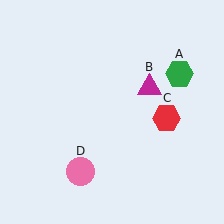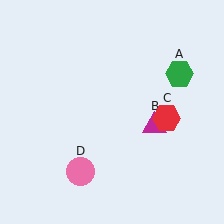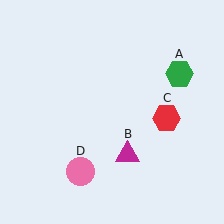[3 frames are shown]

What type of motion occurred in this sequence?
The magenta triangle (object B) rotated clockwise around the center of the scene.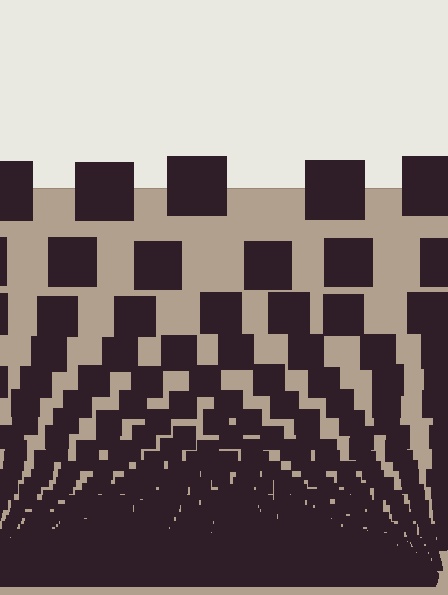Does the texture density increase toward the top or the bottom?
Density increases toward the bottom.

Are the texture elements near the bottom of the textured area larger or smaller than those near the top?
Smaller. The gradient is inverted — elements near the bottom are smaller and denser.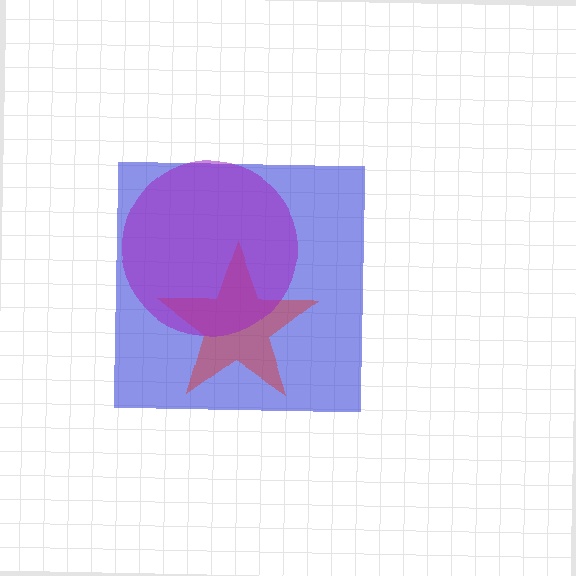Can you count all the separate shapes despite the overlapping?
Yes, there are 3 separate shapes.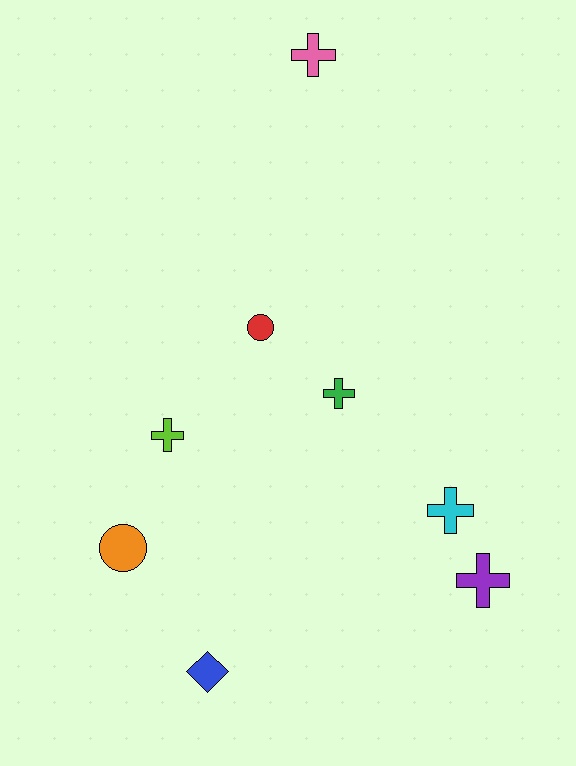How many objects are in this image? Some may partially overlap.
There are 8 objects.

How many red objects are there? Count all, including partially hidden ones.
There is 1 red object.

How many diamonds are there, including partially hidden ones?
There is 1 diamond.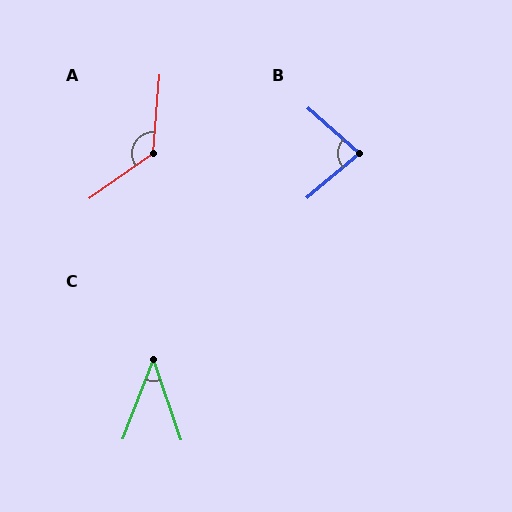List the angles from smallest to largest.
C (40°), B (82°), A (130°).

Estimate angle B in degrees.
Approximately 82 degrees.